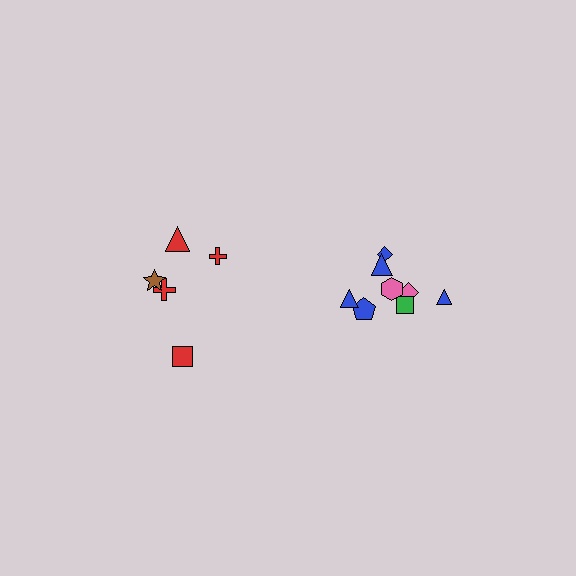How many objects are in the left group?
There are 5 objects.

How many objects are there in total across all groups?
There are 13 objects.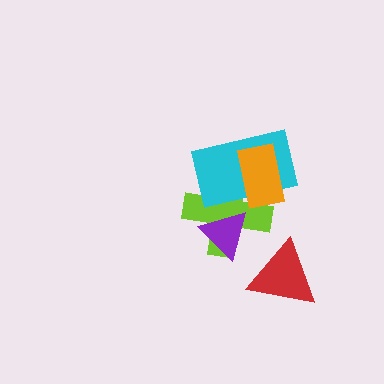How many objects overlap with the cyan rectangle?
3 objects overlap with the cyan rectangle.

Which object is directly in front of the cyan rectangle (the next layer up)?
The purple triangle is directly in front of the cyan rectangle.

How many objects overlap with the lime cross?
3 objects overlap with the lime cross.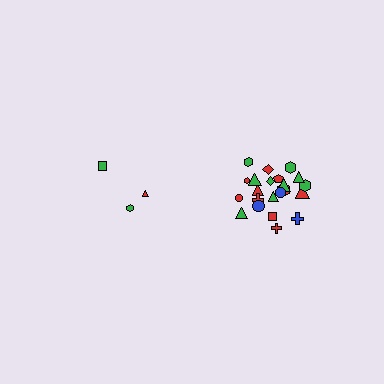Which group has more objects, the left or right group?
The right group.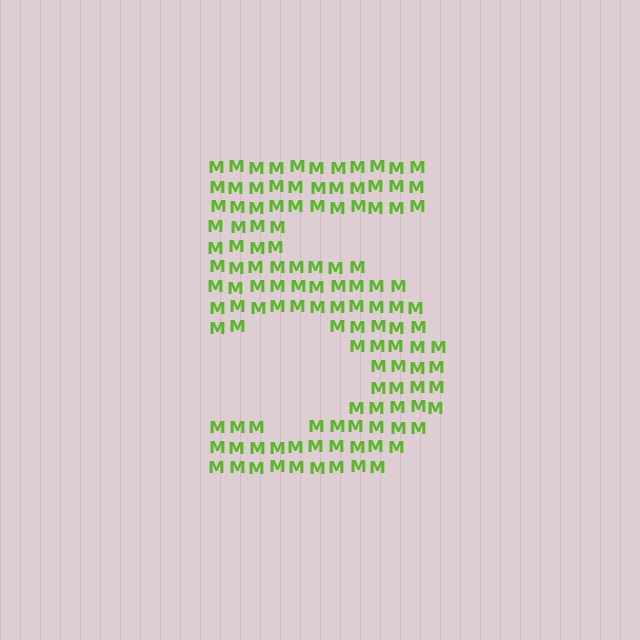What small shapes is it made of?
It is made of small letter M's.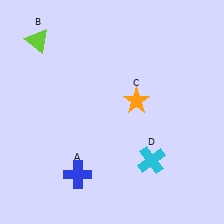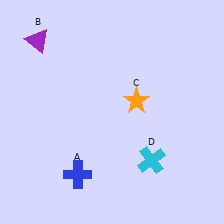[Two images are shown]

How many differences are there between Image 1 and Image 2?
There is 1 difference between the two images.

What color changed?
The triangle (B) changed from lime in Image 1 to purple in Image 2.